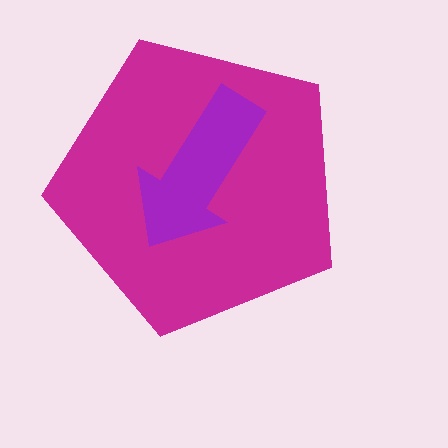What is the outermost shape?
The magenta pentagon.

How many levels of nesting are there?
2.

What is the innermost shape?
The purple arrow.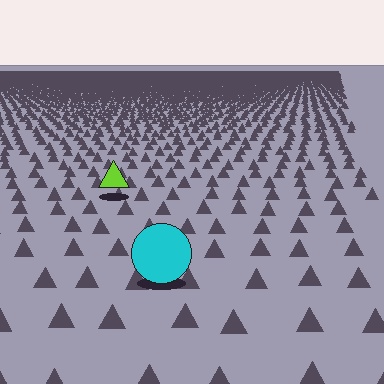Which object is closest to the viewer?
The cyan circle is closest. The texture marks near it are larger and more spread out.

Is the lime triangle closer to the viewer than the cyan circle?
No. The cyan circle is closer — you can tell from the texture gradient: the ground texture is coarser near it.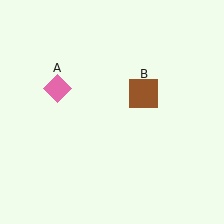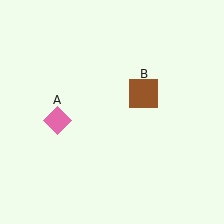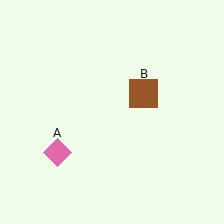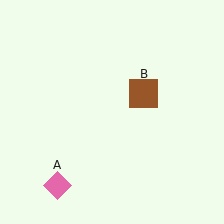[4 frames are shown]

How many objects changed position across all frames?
1 object changed position: pink diamond (object A).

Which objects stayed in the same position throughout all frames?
Brown square (object B) remained stationary.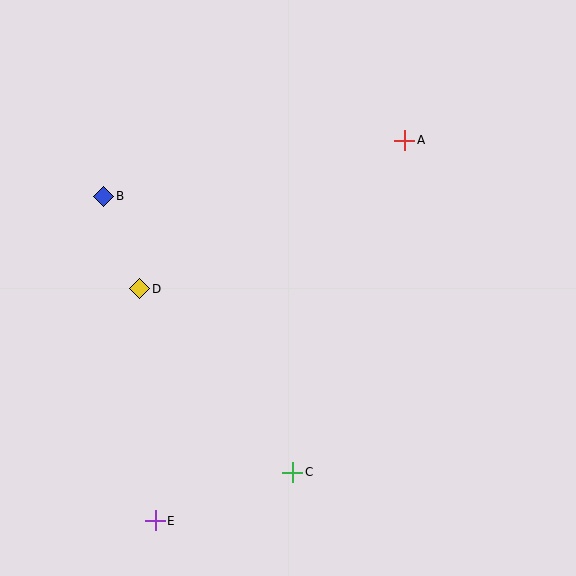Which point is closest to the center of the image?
Point D at (140, 289) is closest to the center.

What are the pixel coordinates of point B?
Point B is at (104, 196).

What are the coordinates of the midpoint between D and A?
The midpoint between D and A is at (272, 214).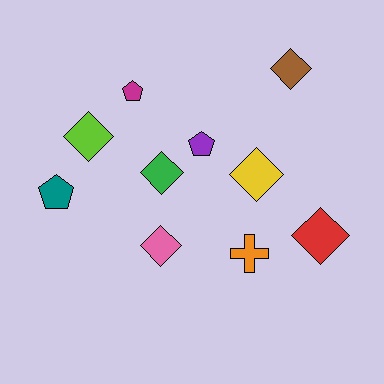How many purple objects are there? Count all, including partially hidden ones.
There is 1 purple object.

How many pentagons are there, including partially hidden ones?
There are 3 pentagons.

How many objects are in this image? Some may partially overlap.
There are 10 objects.